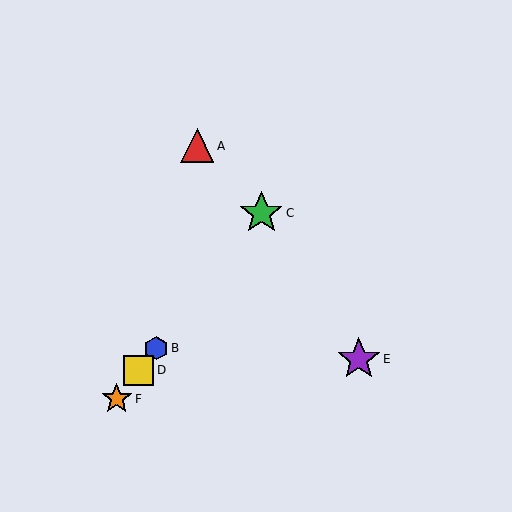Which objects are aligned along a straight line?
Objects B, C, D, F are aligned along a straight line.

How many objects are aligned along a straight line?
4 objects (B, C, D, F) are aligned along a straight line.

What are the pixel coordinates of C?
Object C is at (261, 213).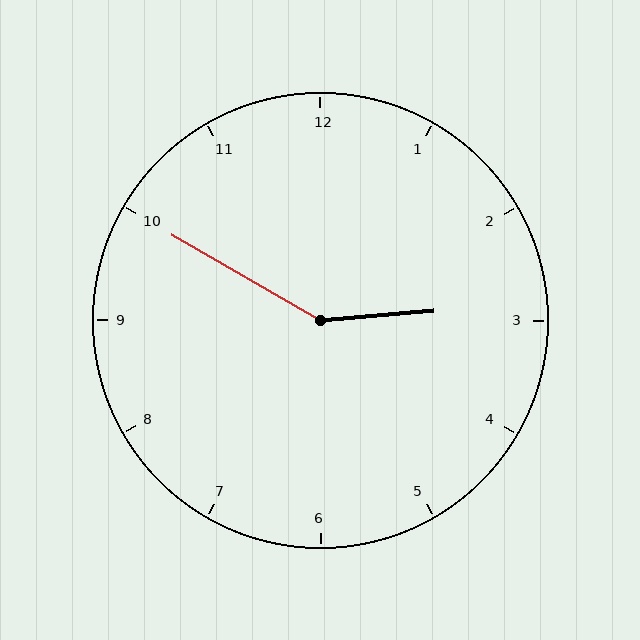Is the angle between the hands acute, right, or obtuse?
It is obtuse.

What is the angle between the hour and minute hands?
Approximately 145 degrees.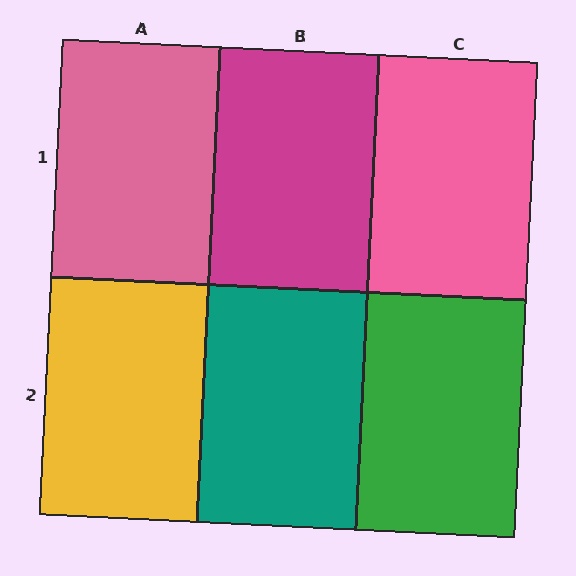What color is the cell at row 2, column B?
Teal.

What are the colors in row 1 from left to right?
Pink, magenta, pink.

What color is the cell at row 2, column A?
Yellow.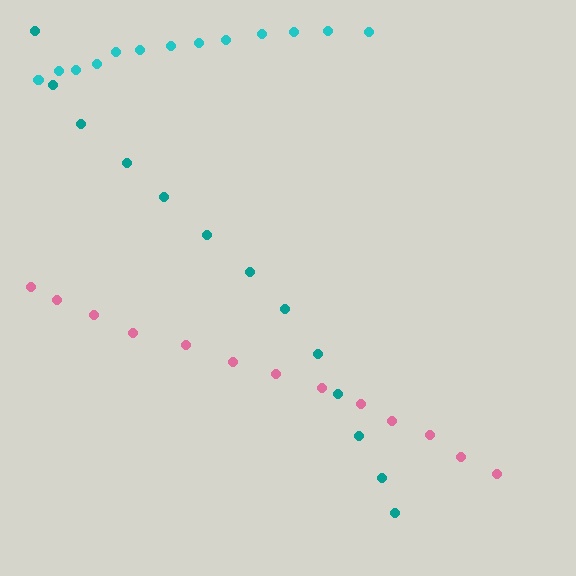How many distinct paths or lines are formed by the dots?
There are 3 distinct paths.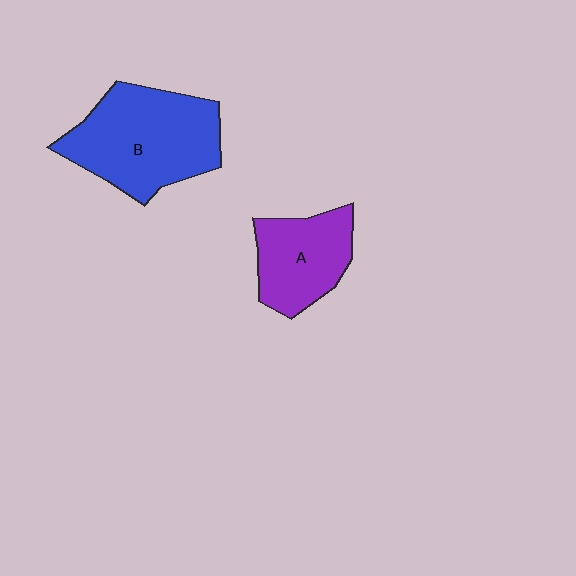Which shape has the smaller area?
Shape A (purple).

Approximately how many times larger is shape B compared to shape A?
Approximately 1.6 times.